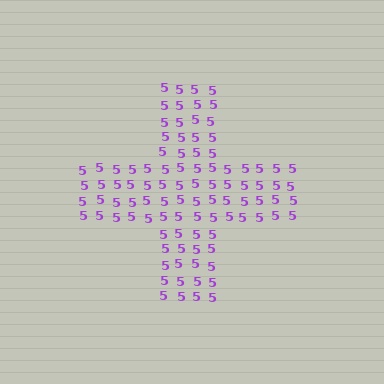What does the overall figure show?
The overall figure shows a cross.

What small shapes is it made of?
It is made of small digit 5's.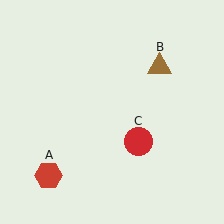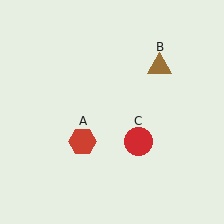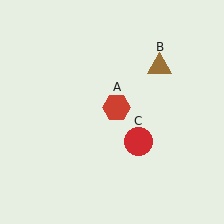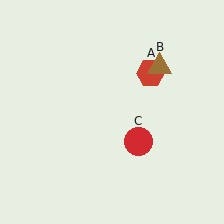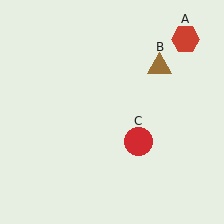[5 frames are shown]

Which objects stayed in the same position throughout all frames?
Brown triangle (object B) and red circle (object C) remained stationary.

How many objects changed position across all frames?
1 object changed position: red hexagon (object A).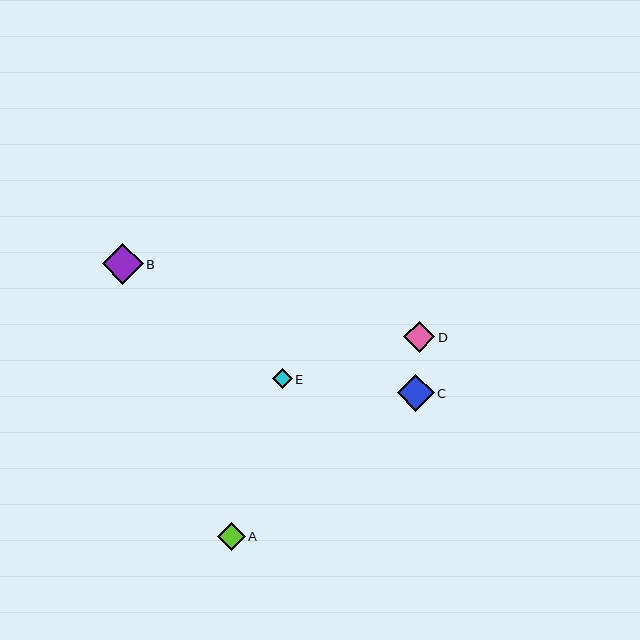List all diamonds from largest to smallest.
From largest to smallest: B, C, D, A, E.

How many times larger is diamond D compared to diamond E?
Diamond D is approximately 1.5 times the size of diamond E.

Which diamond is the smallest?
Diamond E is the smallest with a size of approximately 20 pixels.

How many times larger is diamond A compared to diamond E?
Diamond A is approximately 1.4 times the size of diamond E.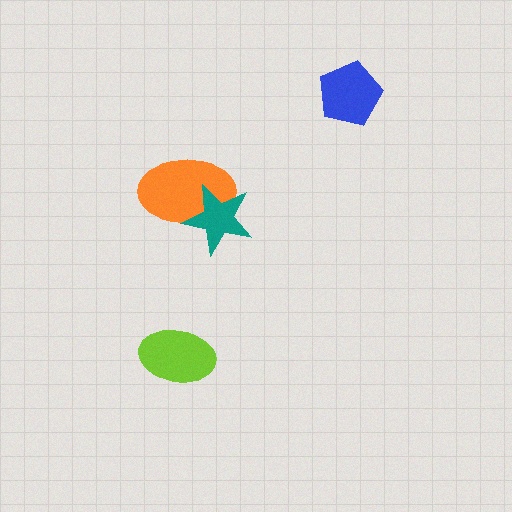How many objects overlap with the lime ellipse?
0 objects overlap with the lime ellipse.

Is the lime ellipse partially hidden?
No, no other shape covers it.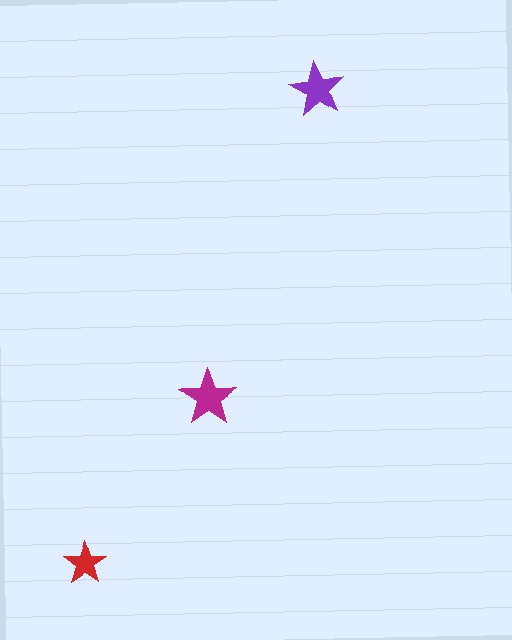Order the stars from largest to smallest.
the magenta one, the purple one, the red one.